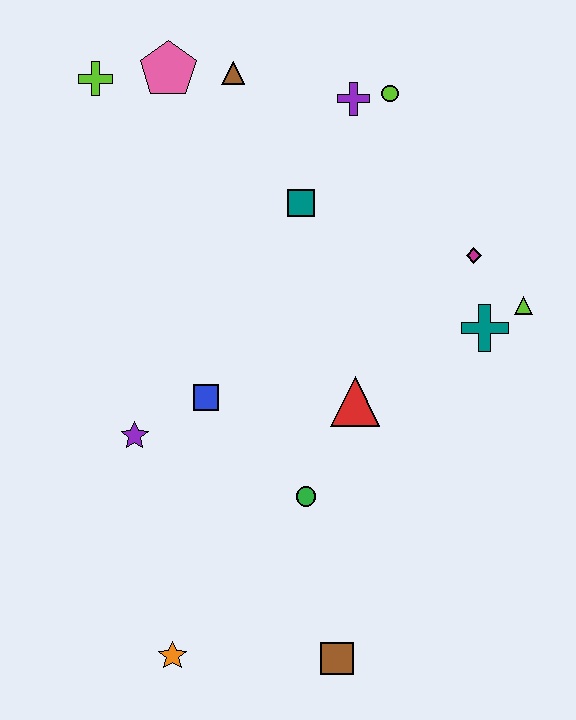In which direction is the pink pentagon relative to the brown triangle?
The pink pentagon is to the left of the brown triangle.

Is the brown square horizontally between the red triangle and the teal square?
Yes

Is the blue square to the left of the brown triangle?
Yes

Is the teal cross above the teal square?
No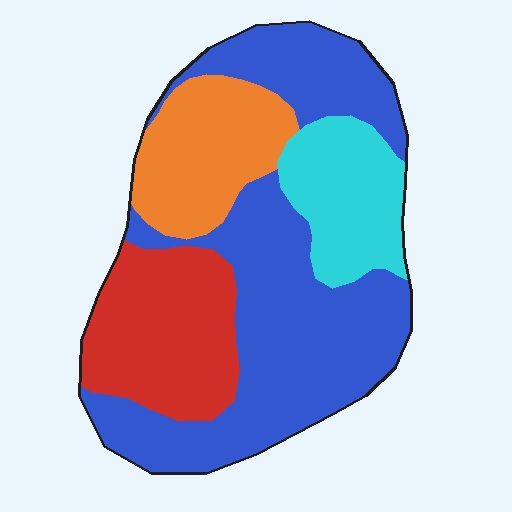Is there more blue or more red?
Blue.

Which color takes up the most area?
Blue, at roughly 50%.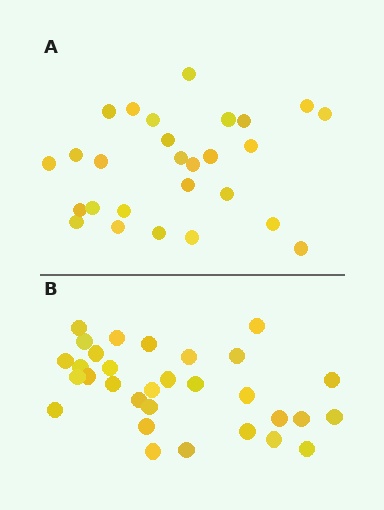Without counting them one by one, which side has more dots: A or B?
Region B (the bottom region) has more dots.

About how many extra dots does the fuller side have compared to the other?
Region B has about 4 more dots than region A.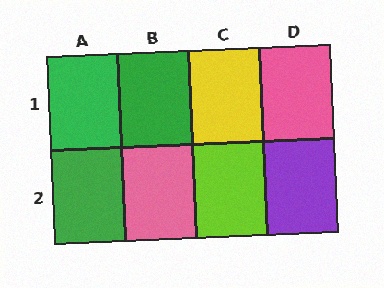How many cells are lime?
1 cell is lime.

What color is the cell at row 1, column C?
Yellow.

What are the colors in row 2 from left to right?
Green, pink, lime, purple.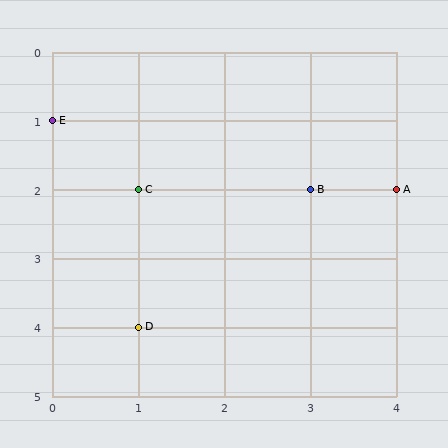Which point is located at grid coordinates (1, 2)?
Point C is at (1, 2).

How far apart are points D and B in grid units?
Points D and B are 2 columns and 2 rows apart (about 2.8 grid units diagonally).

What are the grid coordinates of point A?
Point A is at grid coordinates (4, 2).